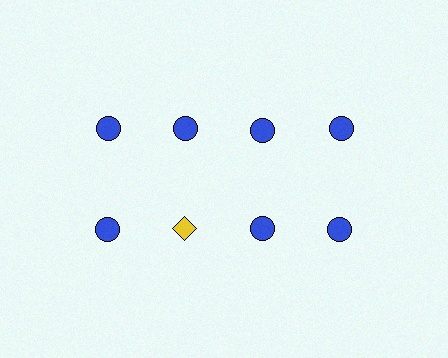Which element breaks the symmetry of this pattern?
The yellow diamond in the second row, second from left column breaks the symmetry. All other shapes are blue circles.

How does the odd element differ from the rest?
It differs in both color (yellow instead of blue) and shape (diamond instead of circle).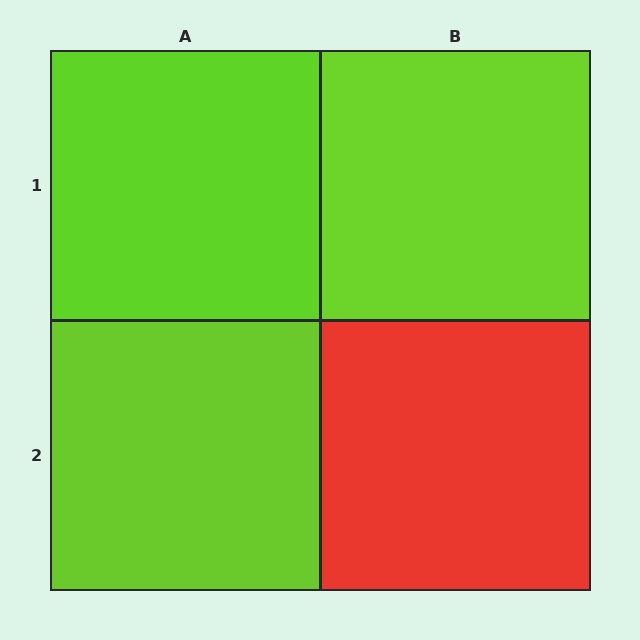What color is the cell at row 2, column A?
Lime.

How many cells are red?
1 cell is red.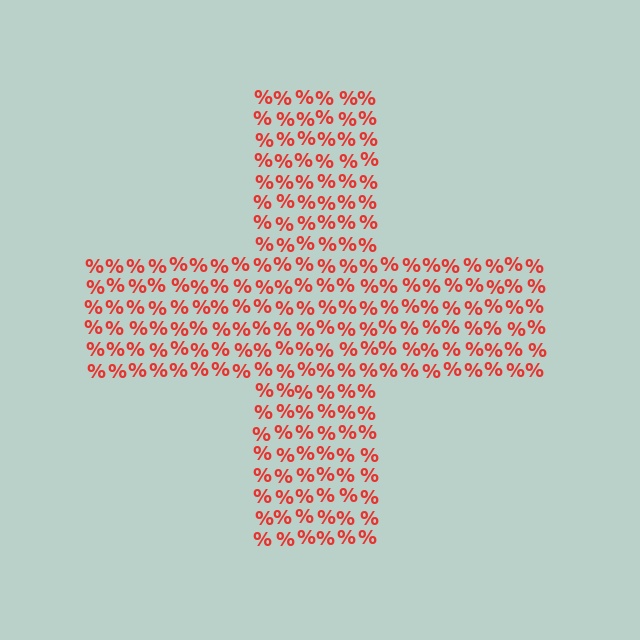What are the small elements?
The small elements are percent signs.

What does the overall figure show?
The overall figure shows a cross.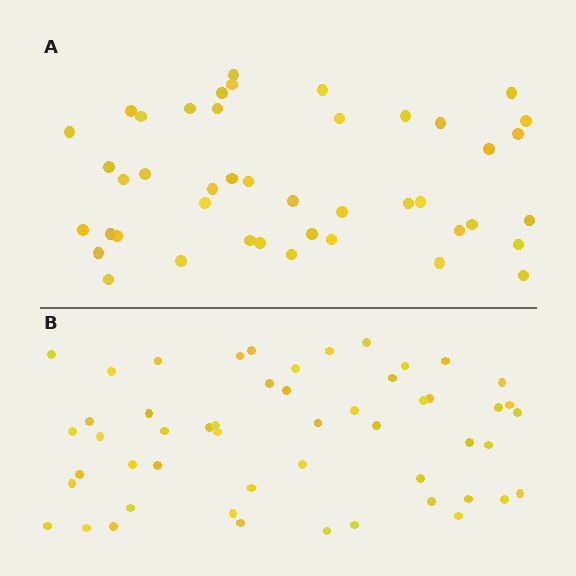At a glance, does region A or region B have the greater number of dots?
Region B (the bottom region) has more dots.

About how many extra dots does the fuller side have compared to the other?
Region B has roughly 8 or so more dots than region A.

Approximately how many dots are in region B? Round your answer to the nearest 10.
About 50 dots. (The exact count is 52, which rounds to 50.)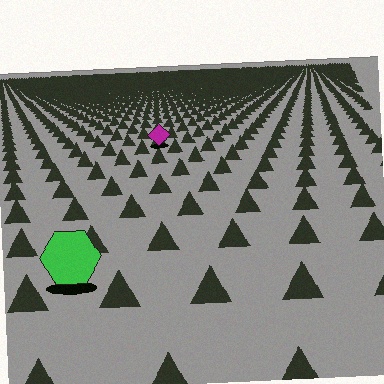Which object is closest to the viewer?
The green hexagon is closest. The texture marks near it are larger and more spread out.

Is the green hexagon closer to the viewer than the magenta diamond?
Yes. The green hexagon is closer — you can tell from the texture gradient: the ground texture is coarser near it.